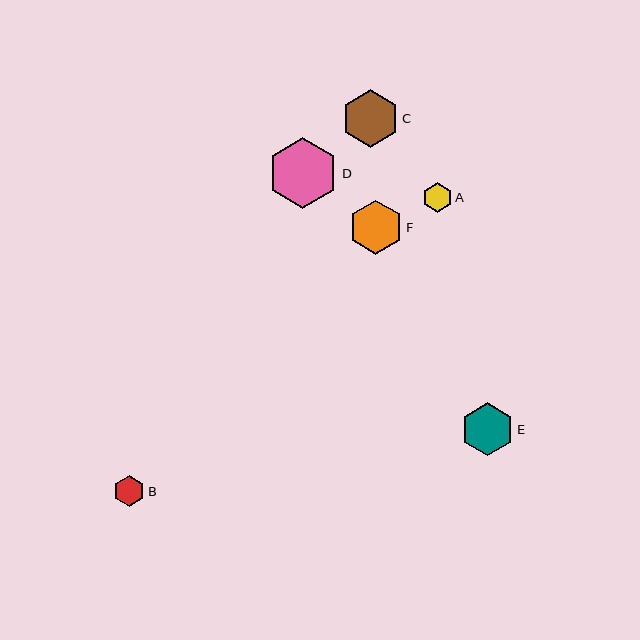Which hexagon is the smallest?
Hexagon A is the smallest with a size of approximately 29 pixels.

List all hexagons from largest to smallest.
From largest to smallest: D, C, F, E, B, A.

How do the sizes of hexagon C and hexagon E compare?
Hexagon C and hexagon E are approximately the same size.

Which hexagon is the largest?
Hexagon D is the largest with a size of approximately 71 pixels.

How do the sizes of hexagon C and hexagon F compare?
Hexagon C and hexagon F are approximately the same size.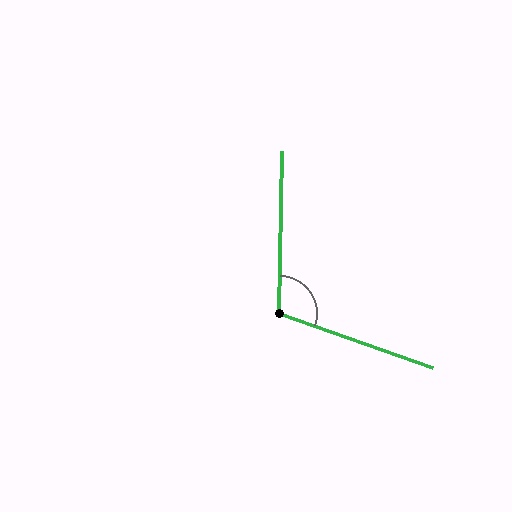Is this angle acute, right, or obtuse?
It is obtuse.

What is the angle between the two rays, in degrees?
Approximately 108 degrees.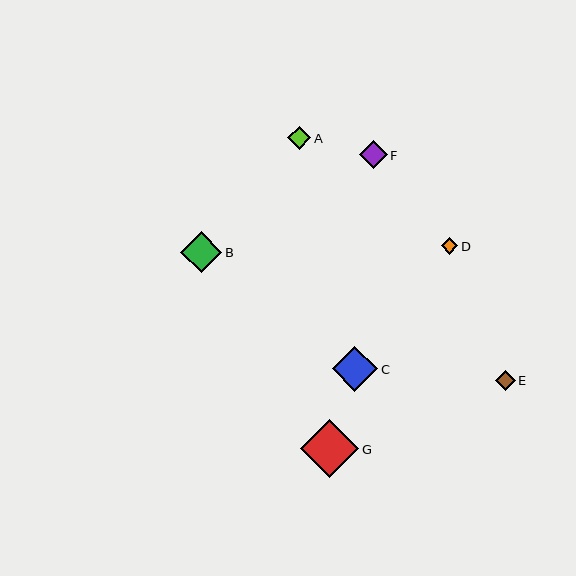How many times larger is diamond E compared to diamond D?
Diamond E is approximately 1.2 times the size of diamond D.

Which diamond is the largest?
Diamond G is the largest with a size of approximately 58 pixels.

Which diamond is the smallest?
Diamond D is the smallest with a size of approximately 16 pixels.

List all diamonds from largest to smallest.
From largest to smallest: G, C, B, F, A, E, D.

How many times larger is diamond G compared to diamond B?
Diamond G is approximately 1.4 times the size of diamond B.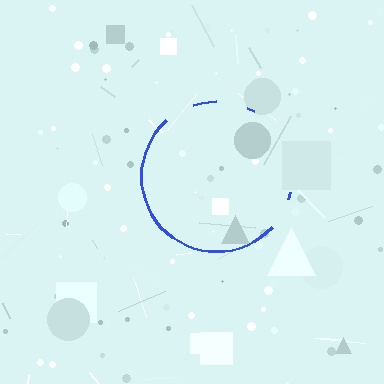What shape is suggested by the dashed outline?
The dashed outline suggests a circle.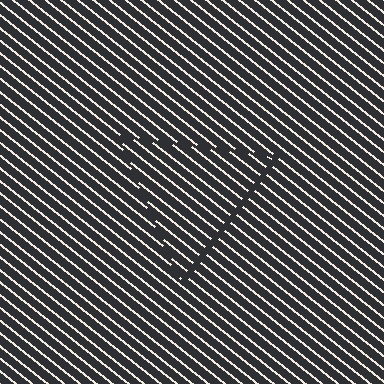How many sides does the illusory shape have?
3 sides — the line-ends trace a triangle.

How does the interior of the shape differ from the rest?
The interior of the shape contains the same grating, shifted by half a period — the contour is defined by the phase discontinuity where line-ends from the inner and outer gratings abut.